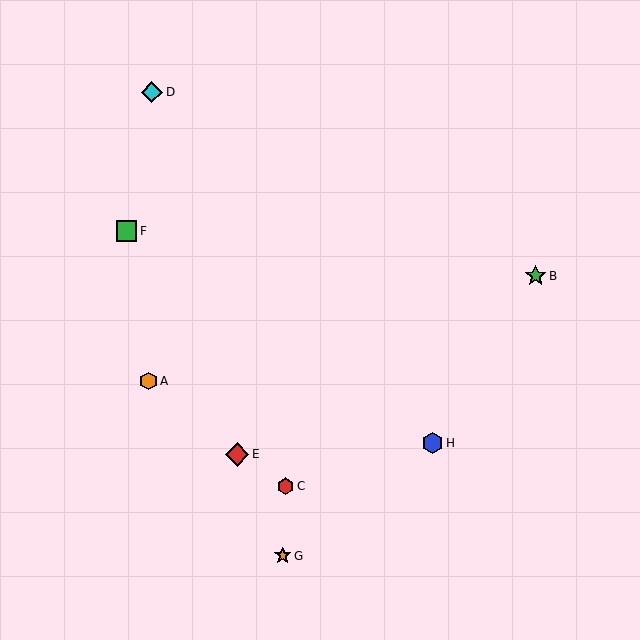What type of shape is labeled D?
Shape D is a cyan diamond.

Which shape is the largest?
The red diamond (labeled E) is the largest.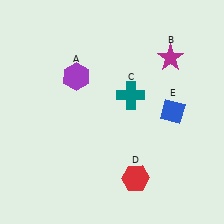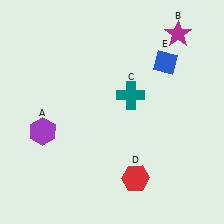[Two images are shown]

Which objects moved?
The objects that moved are: the purple hexagon (A), the magenta star (B), the blue diamond (E).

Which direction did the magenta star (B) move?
The magenta star (B) moved up.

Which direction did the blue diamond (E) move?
The blue diamond (E) moved up.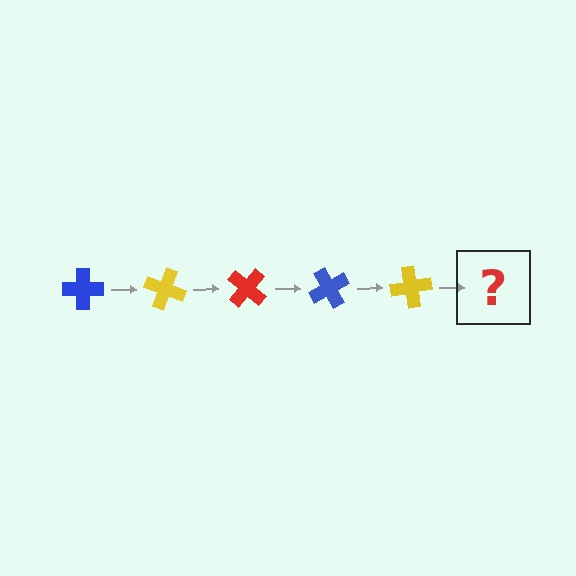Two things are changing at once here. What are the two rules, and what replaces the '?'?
The two rules are that it rotates 20 degrees each step and the color cycles through blue, yellow, and red. The '?' should be a red cross, rotated 100 degrees from the start.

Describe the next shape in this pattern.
It should be a red cross, rotated 100 degrees from the start.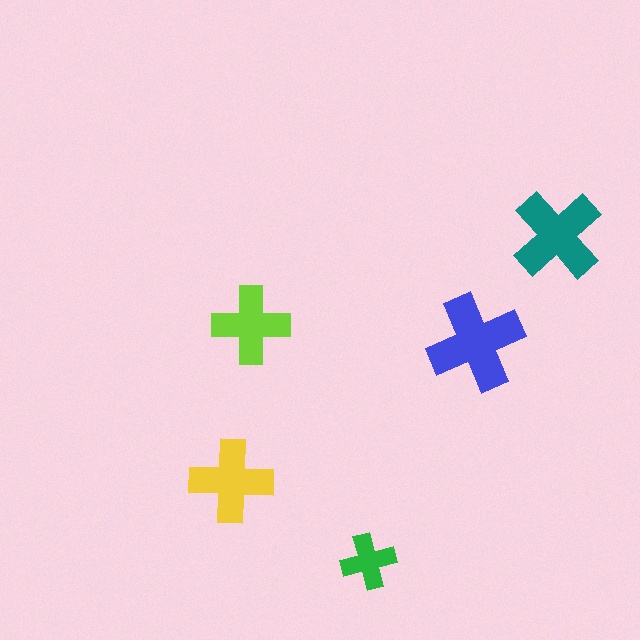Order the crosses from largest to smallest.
the blue one, the teal one, the yellow one, the lime one, the green one.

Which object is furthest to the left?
The yellow cross is leftmost.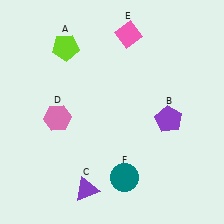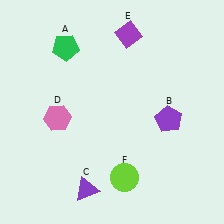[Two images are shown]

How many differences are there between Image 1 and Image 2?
There are 3 differences between the two images.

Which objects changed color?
A changed from lime to green. E changed from pink to purple. F changed from teal to lime.